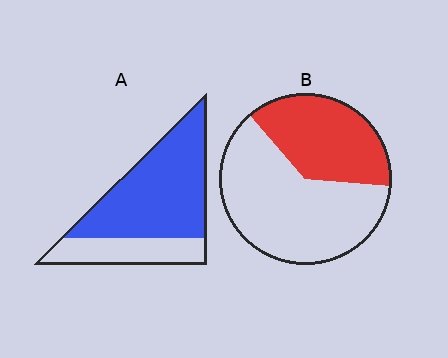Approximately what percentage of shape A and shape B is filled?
A is approximately 70% and B is approximately 40%.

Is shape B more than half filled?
No.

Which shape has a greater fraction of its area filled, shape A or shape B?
Shape A.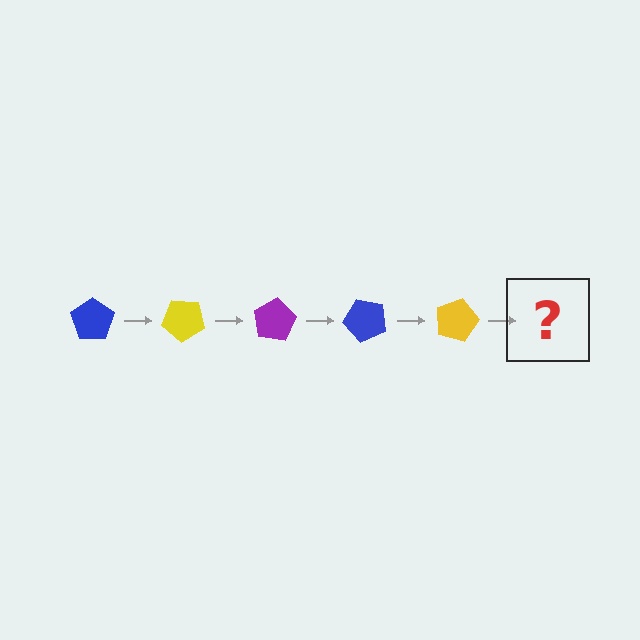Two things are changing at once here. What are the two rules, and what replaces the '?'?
The two rules are that it rotates 40 degrees each step and the color cycles through blue, yellow, and purple. The '?' should be a purple pentagon, rotated 200 degrees from the start.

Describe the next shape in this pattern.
It should be a purple pentagon, rotated 200 degrees from the start.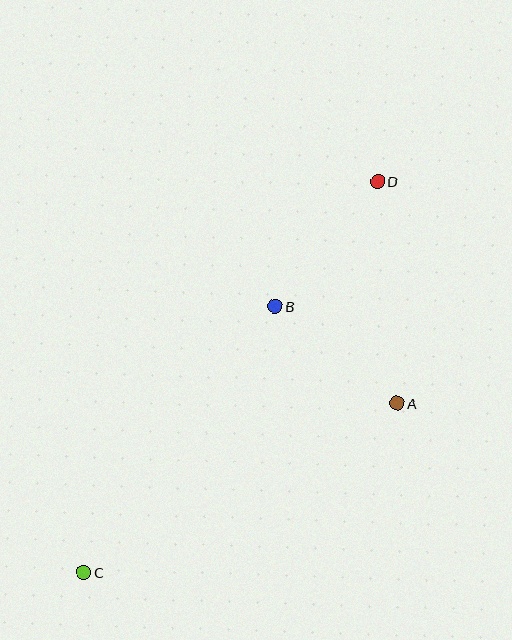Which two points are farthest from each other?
Points C and D are farthest from each other.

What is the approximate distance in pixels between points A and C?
The distance between A and C is approximately 356 pixels.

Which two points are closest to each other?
Points A and B are closest to each other.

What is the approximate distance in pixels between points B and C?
The distance between B and C is approximately 328 pixels.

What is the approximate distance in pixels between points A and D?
The distance between A and D is approximately 223 pixels.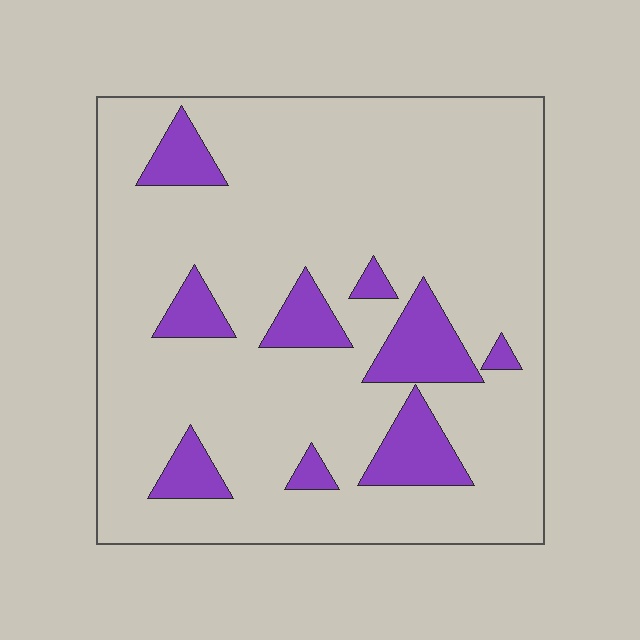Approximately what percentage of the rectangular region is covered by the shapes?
Approximately 15%.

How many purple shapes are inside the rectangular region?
9.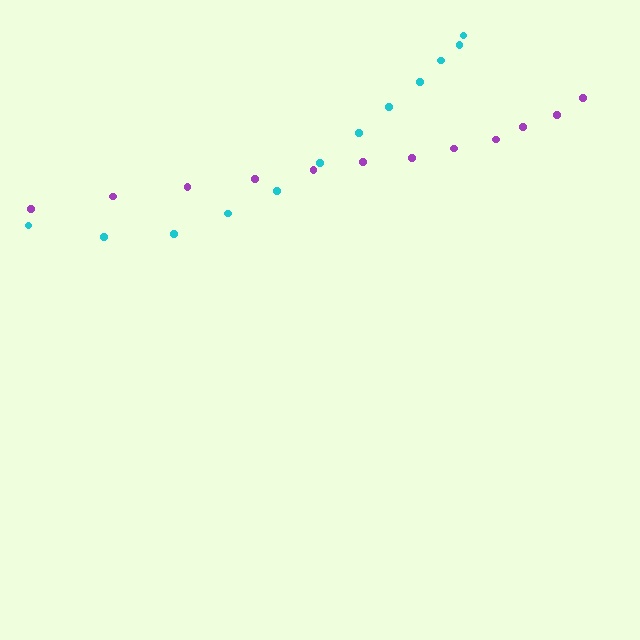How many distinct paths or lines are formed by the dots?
There are 2 distinct paths.